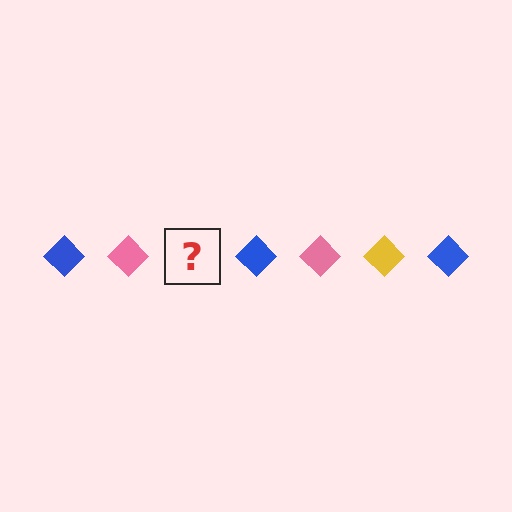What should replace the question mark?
The question mark should be replaced with a yellow diamond.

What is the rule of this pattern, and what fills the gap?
The rule is that the pattern cycles through blue, pink, yellow diamonds. The gap should be filled with a yellow diamond.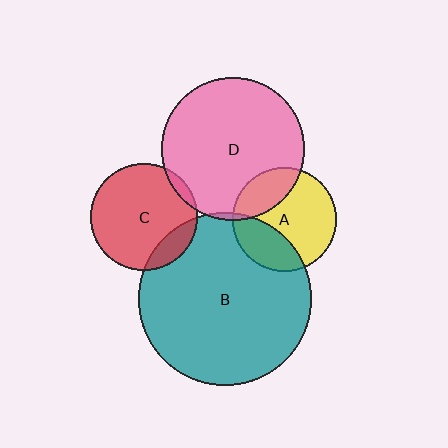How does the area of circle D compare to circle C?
Approximately 1.8 times.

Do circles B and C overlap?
Yes.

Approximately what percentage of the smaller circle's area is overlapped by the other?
Approximately 15%.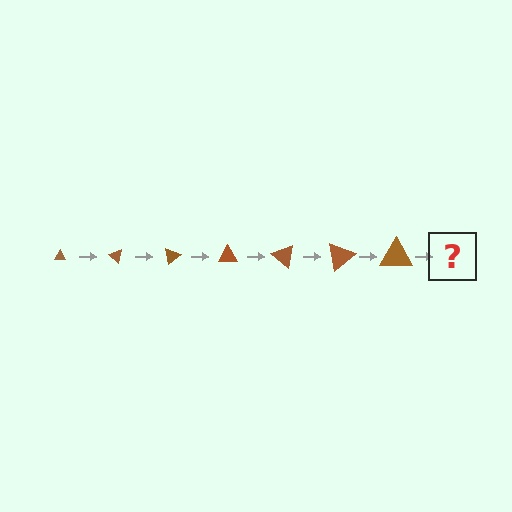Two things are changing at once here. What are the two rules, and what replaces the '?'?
The two rules are that the triangle grows larger each step and it rotates 40 degrees each step. The '?' should be a triangle, larger than the previous one and rotated 280 degrees from the start.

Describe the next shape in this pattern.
It should be a triangle, larger than the previous one and rotated 280 degrees from the start.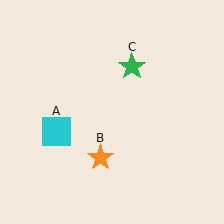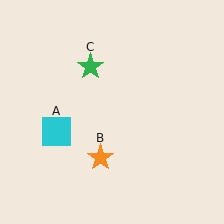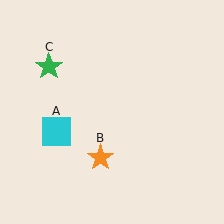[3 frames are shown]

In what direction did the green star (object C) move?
The green star (object C) moved left.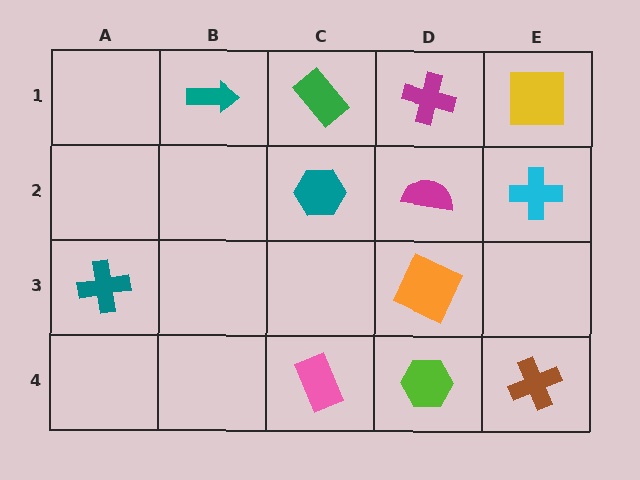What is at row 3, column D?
An orange square.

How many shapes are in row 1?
4 shapes.